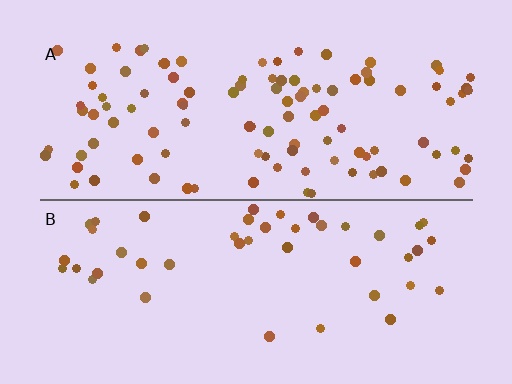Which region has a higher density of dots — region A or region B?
A (the top).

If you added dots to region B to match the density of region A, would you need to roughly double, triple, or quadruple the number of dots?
Approximately double.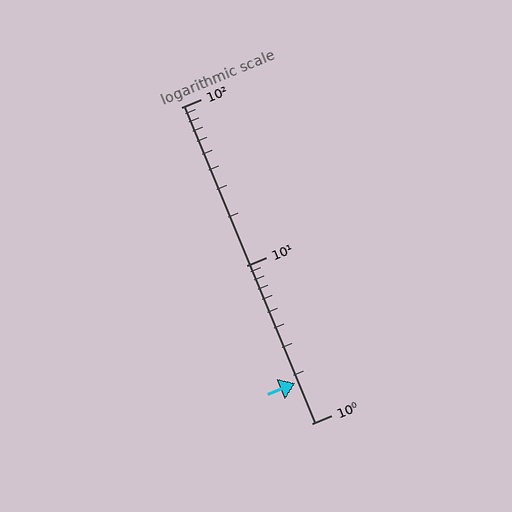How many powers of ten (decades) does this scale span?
The scale spans 2 decades, from 1 to 100.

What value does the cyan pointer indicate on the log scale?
The pointer indicates approximately 1.8.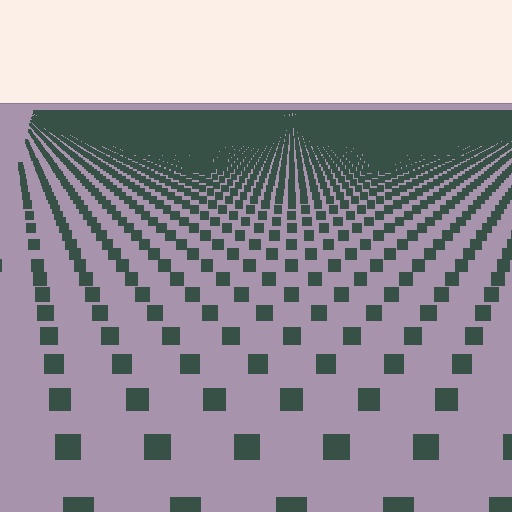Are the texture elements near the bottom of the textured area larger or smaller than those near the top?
Larger. Near the bottom, elements are closer to the viewer and appear at a bigger on-screen size.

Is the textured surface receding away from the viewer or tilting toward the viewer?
The surface is receding away from the viewer. Texture elements get smaller and denser toward the top.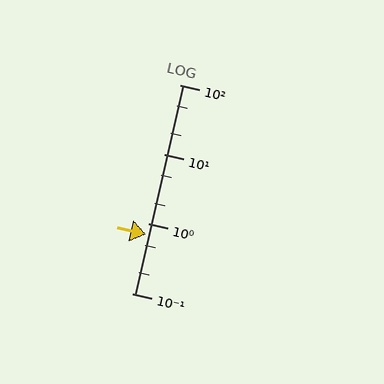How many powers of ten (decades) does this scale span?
The scale spans 3 decades, from 0.1 to 100.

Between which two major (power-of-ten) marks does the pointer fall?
The pointer is between 0.1 and 1.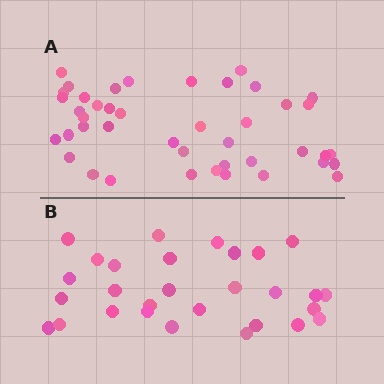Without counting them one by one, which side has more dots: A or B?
Region A (the top region) has more dots.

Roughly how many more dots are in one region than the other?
Region A has approximately 15 more dots than region B.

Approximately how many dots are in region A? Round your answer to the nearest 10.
About 40 dots. (The exact count is 43, which rounds to 40.)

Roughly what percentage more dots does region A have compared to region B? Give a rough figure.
About 50% more.